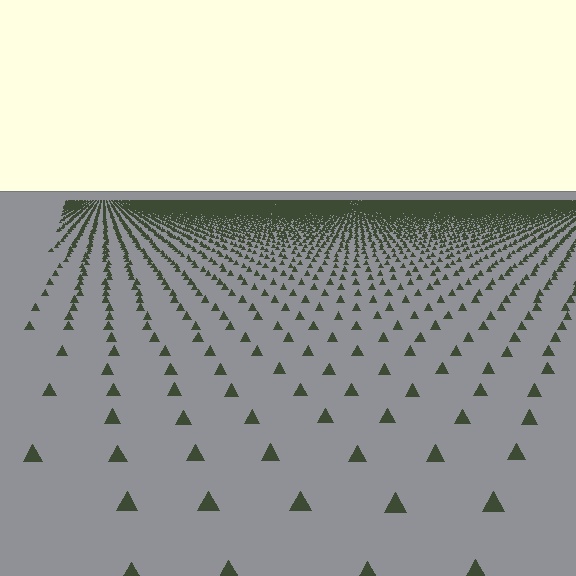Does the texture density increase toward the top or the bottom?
Density increases toward the top.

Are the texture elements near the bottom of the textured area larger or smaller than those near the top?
Larger. Near the bottom, elements are closer to the viewer and appear at a bigger on-screen size.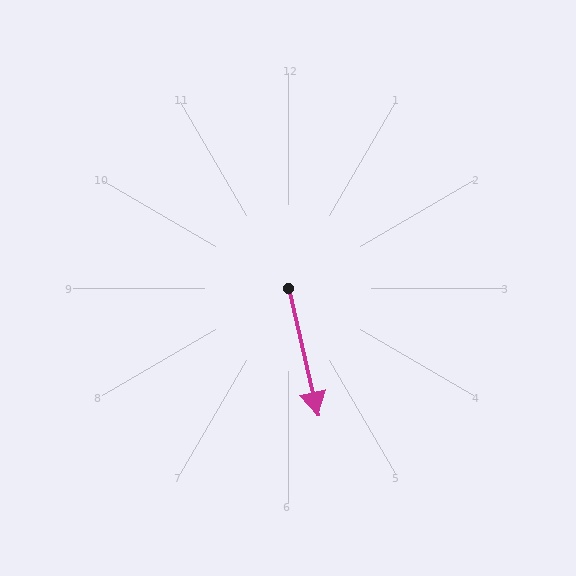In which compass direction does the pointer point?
South.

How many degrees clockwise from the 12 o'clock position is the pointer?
Approximately 167 degrees.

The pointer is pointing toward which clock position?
Roughly 6 o'clock.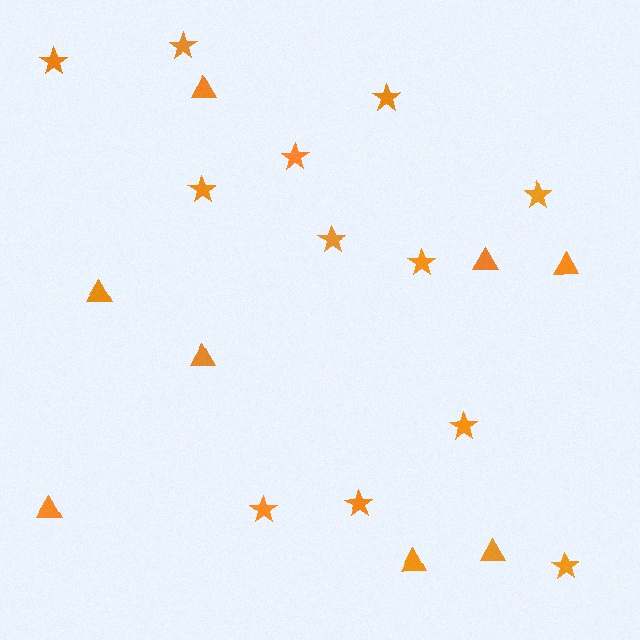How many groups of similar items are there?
There are 2 groups: one group of triangles (8) and one group of stars (12).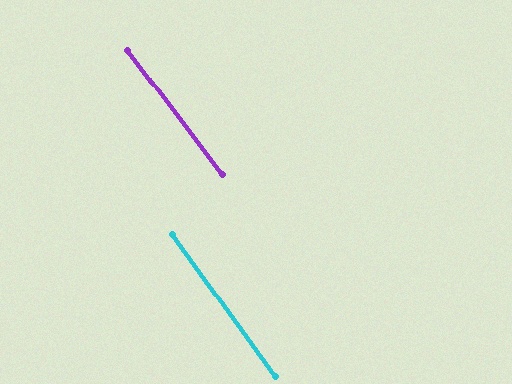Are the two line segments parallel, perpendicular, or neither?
Parallel — their directions differ by only 1.0°.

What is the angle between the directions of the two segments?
Approximately 1 degree.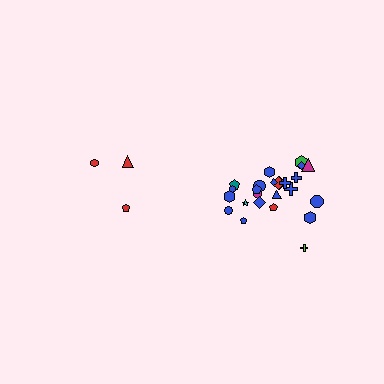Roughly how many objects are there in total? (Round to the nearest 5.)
Roughly 30 objects in total.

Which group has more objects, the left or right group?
The right group.